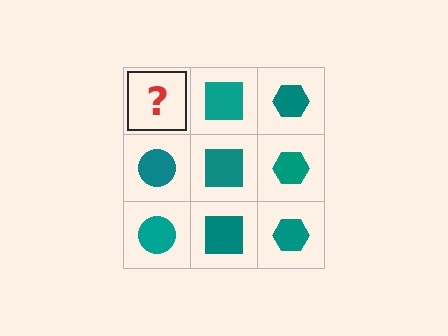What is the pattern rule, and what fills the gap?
The rule is that each column has a consistent shape. The gap should be filled with a teal circle.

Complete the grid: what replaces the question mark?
The question mark should be replaced with a teal circle.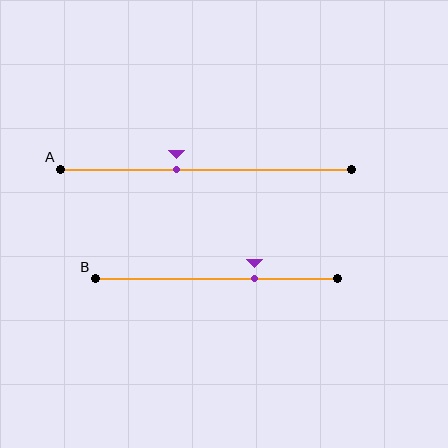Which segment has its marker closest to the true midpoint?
Segment A has its marker closest to the true midpoint.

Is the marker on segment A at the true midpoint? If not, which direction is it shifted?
No, the marker on segment A is shifted to the left by about 10% of the segment length.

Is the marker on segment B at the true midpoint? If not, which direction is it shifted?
No, the marker on segment B is shifted to the right by about 16% of the segment length.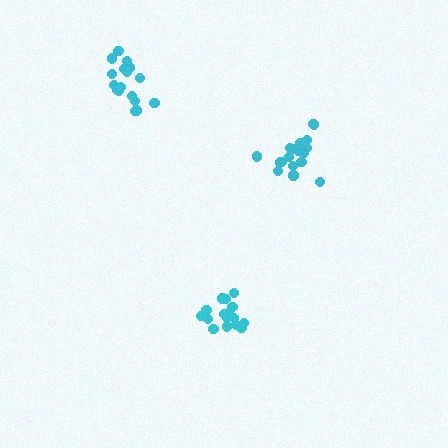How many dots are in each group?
Group 1: 16 dots, Group 2: 18 dots, Group 3: 18 dots (52 total).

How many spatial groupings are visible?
There are 3 spatial groupings.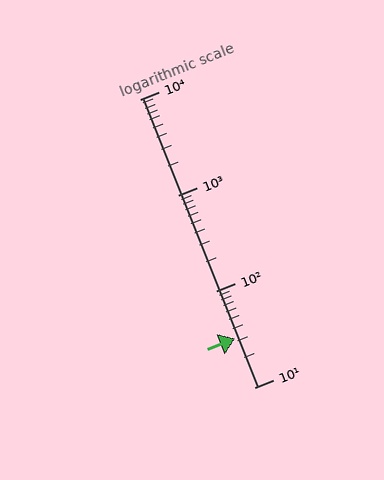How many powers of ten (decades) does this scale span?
The scale spans 3 decades, from 10 to 10000.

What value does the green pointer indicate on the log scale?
The pointer indicates approximately 32.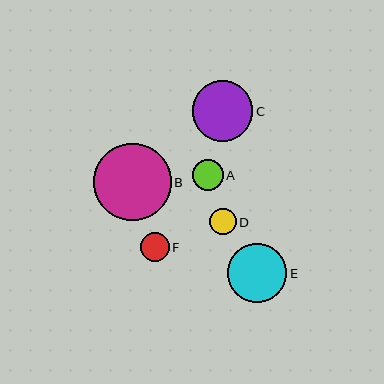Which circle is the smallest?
Circle D is the smallest with a size of approximately 26 pixels.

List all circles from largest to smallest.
From largest to smallest: B, C, E, A, F, D.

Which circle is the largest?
Circle B is the largest with a size of approximately 77 pixels.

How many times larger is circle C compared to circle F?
Circle C is approximately 2.1 times the size of circle F.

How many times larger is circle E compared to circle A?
Circle E is approximately 1.9 times the size of circle A.